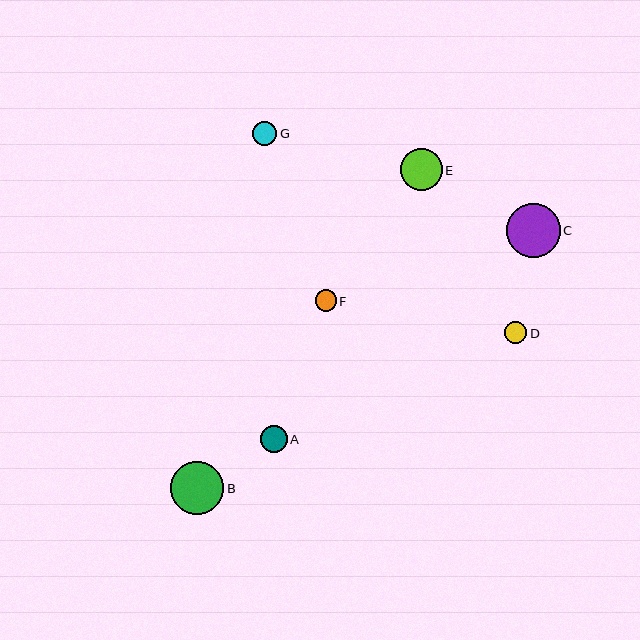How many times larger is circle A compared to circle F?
Circle A is approximately 1.2 times the size of circle F.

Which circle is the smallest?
Circle F is the smallest with a size of approximately 21 pixels.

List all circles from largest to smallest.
From largest to smallest: C, B, E, A, G, D, F.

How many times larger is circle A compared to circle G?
Circle A is approximately 1.1 times the size of circle G.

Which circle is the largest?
Circle C is the largest with a size of approximately 54 pixels.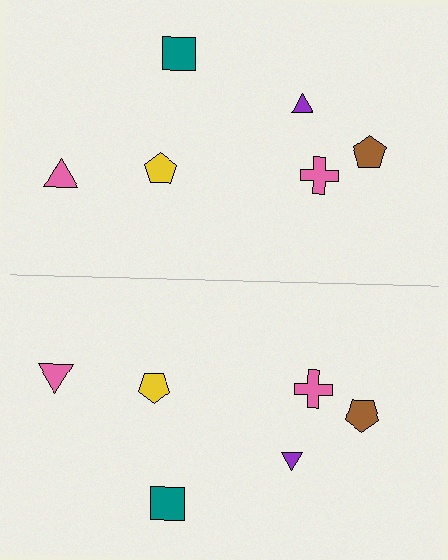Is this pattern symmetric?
Yes, this pattern has bilateral (reflection) symmetry.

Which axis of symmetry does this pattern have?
The pattern has a horizontal axis of symmetry running through the center of the image.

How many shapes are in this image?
There are 12 shapes in this image.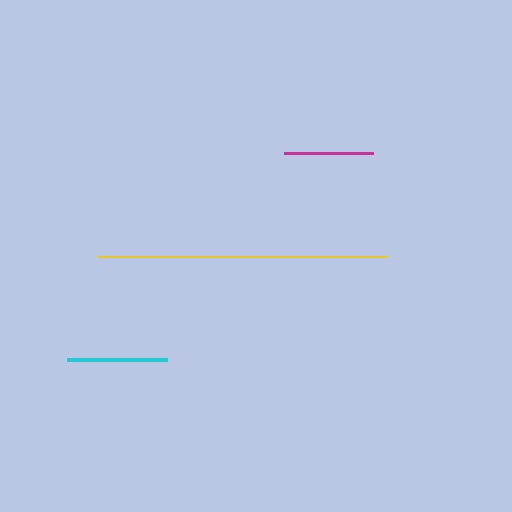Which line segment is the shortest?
The magenta line is the shortest at approximately 89 pixels.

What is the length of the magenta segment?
The magenta segment is approximately 89 pixels long.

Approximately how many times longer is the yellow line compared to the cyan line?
The yellow line is approximately 2.9 times the length of the cyan line.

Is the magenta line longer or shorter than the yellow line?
The yellow line is longer than the magenta line.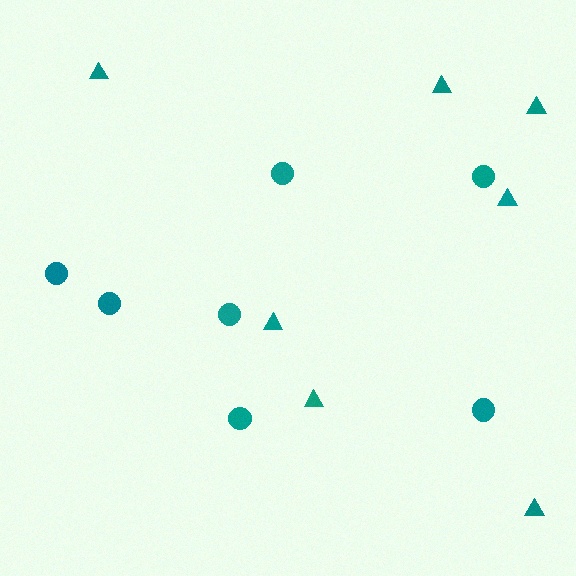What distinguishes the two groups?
There are 2 groups: one group of triangles (7) and one group of circles (7).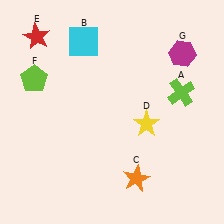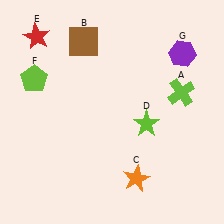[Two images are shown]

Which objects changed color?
B changed from cyan to brown. D changed from yellow to lime. G changed from magenta to purple.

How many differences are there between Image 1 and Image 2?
There are 3 differences between the two images.